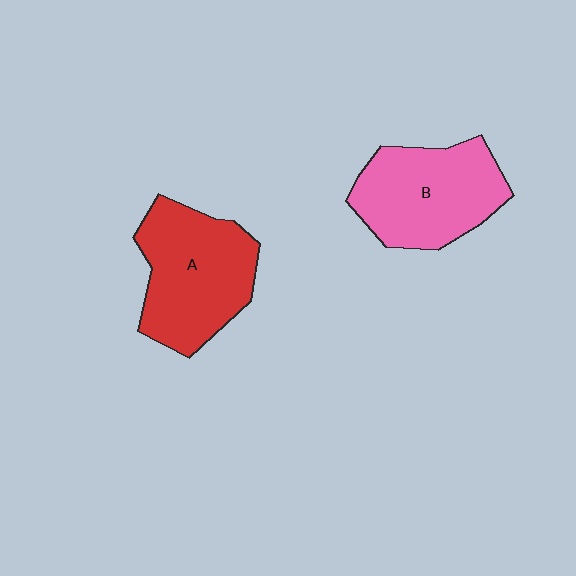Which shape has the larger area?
Shape A (red).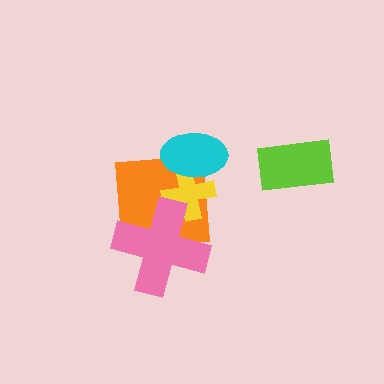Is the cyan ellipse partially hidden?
No, no other shape covers it.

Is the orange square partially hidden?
Yes, it is partially covered by another shape.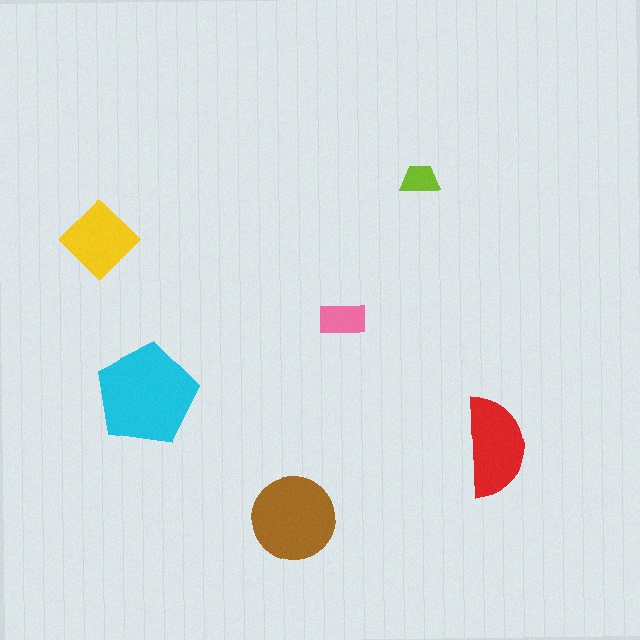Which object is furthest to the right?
The red semicircle is rightmost.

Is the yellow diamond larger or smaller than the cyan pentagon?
Smaller.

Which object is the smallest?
The lime trapezoid.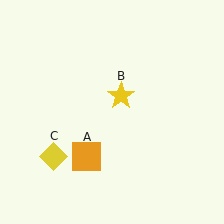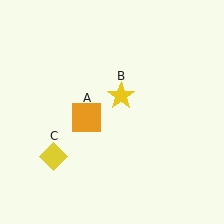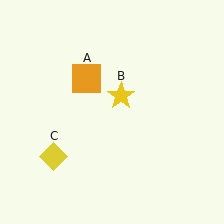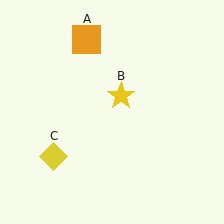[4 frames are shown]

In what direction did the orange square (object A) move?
The orange square (object A) moved up.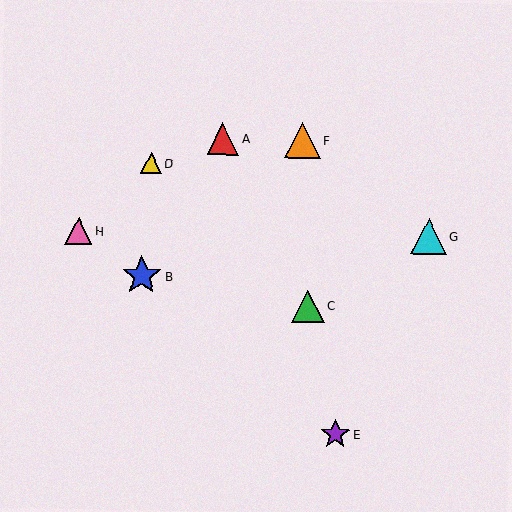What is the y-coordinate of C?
Object C is at y≈306.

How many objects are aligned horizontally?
2 objects (G, H) are aligned horizontally.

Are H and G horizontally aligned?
Yes, both are at y≈231.